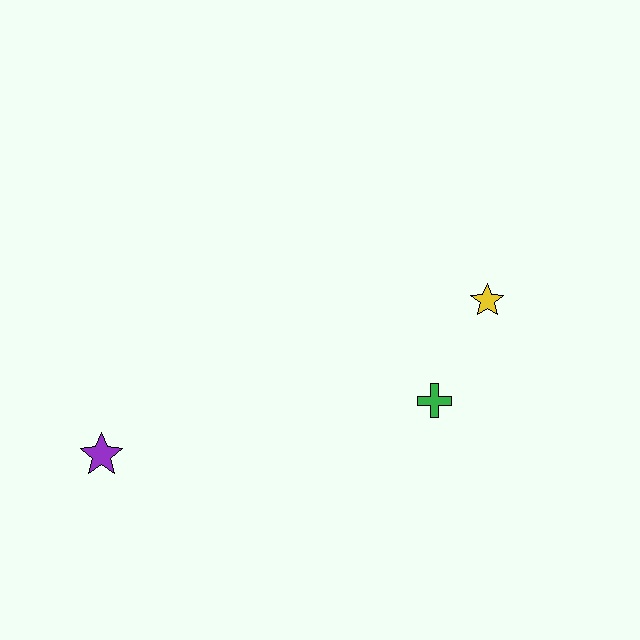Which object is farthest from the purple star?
The yellow star is farthest from the purple star.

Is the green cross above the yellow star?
No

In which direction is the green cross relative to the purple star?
The green cross is to the right of the purple star.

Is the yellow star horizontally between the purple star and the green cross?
No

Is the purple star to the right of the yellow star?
No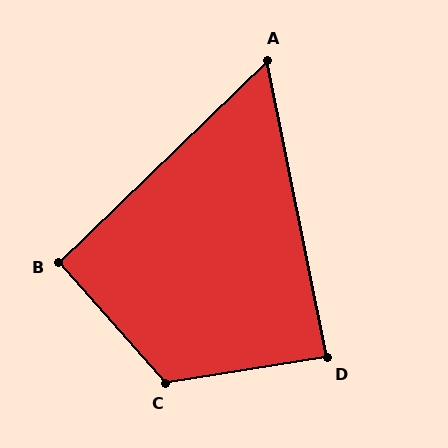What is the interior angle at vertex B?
Approximately 93 degrees (approximately right).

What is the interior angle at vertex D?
Approximately 87 degrees (approximately right).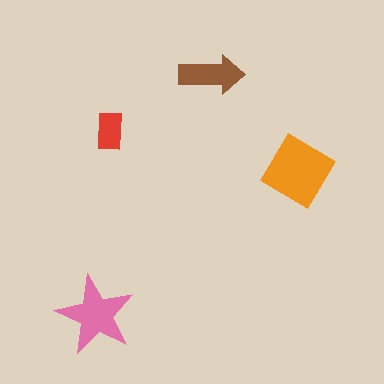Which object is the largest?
The orange diamond.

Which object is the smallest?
The red rectangle.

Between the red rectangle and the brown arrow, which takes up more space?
The brown arrow.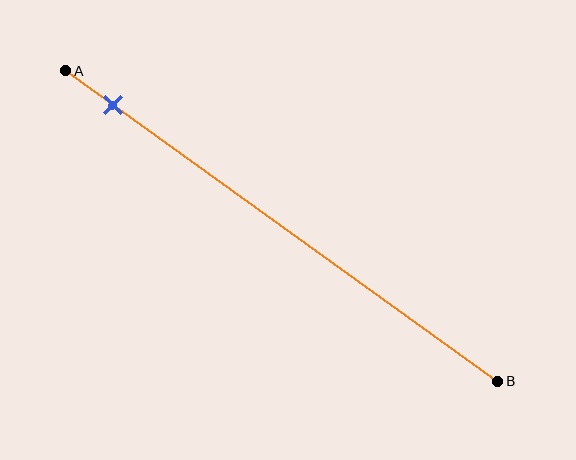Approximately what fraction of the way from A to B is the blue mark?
The blue mark is approximately 10% of the way from A to B.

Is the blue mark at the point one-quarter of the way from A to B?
No, the mark is at about 10% from A, not at the 25% one-quarter point.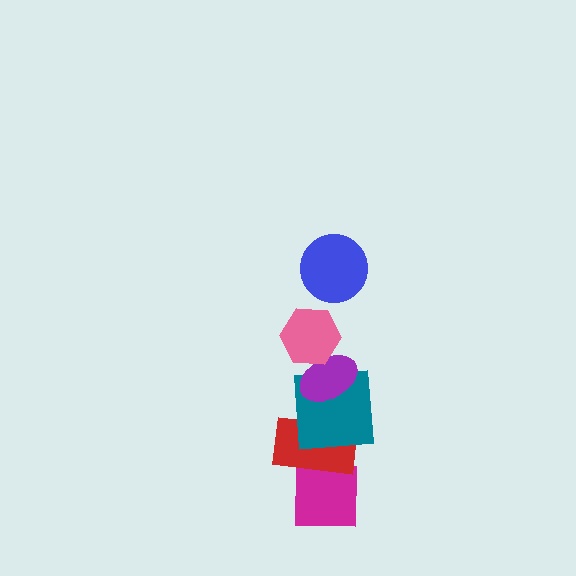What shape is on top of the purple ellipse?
The pink hexagon is on top of the purple ellipse.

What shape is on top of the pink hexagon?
The blue circle is on top of the pink hexagon.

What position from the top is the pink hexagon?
The pink hexagon is 2nd from the top.